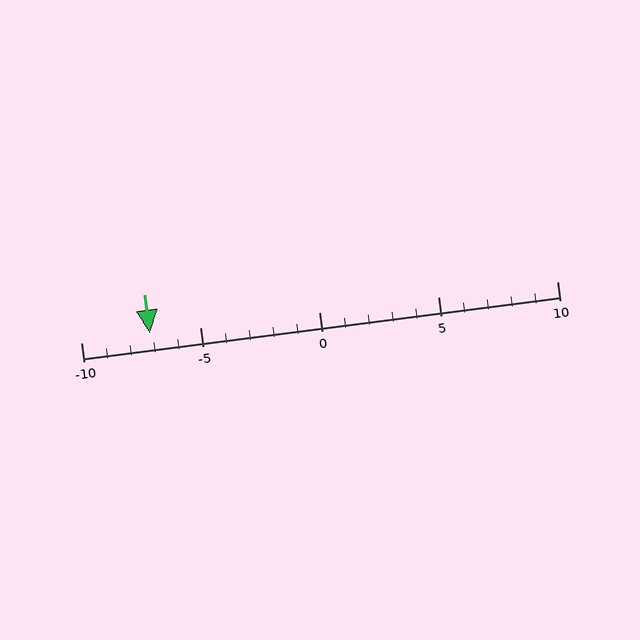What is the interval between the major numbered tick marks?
The major tick marks are spaced 5 units apart.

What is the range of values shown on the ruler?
The ruler shows values from -10 to 10.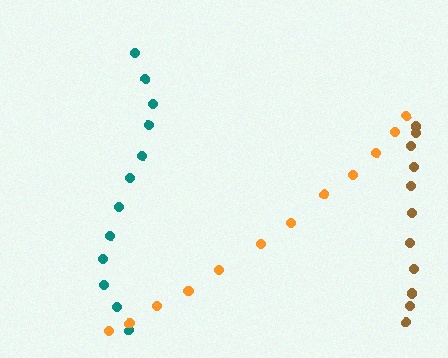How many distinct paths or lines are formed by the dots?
There are 3 distinct paths.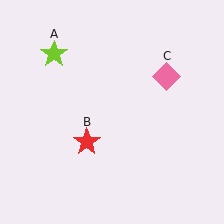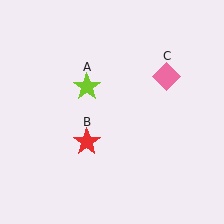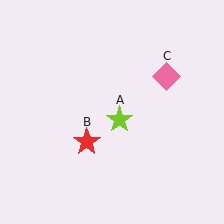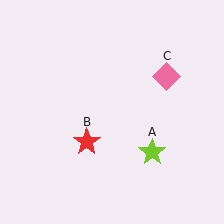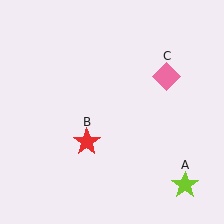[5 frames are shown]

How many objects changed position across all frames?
1 object changed position: lime star (object A).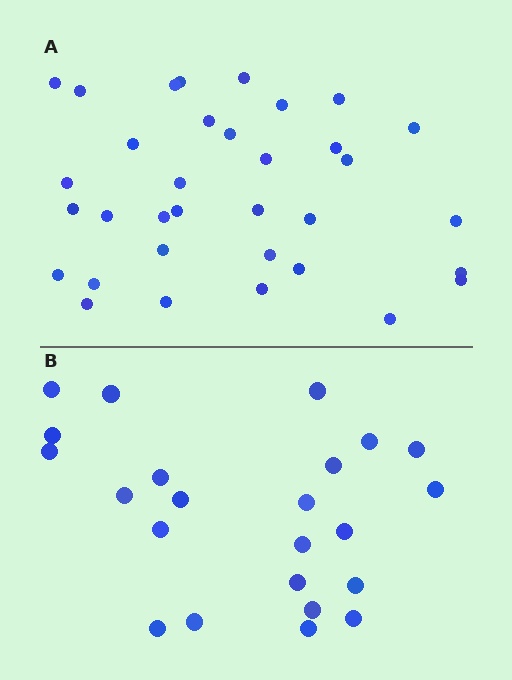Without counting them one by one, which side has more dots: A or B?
Region A (the top region) has more dots.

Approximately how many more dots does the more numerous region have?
Region A has roughly 12 or so more dots than region B.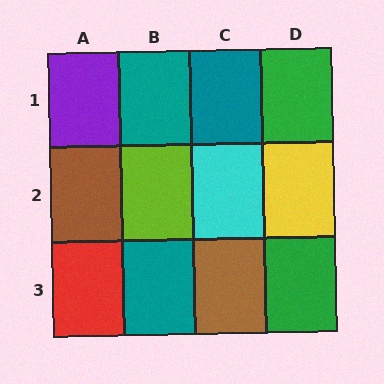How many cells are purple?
1 cell is purple.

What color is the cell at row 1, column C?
Teal.